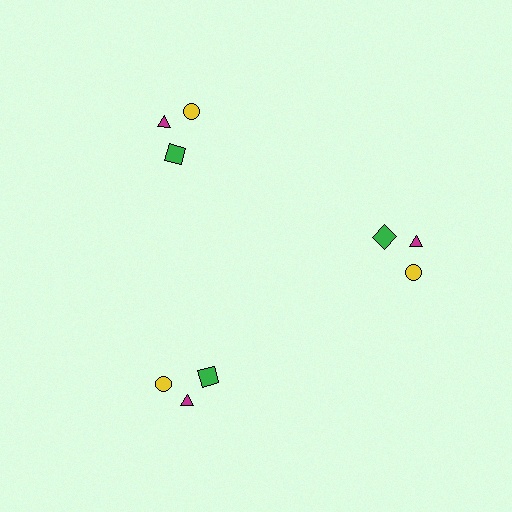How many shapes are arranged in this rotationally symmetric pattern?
There are 9 shapes, arranged in 3 groups of 3.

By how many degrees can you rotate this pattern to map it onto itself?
The pattern maps onto itself every 120 degrees of rotation.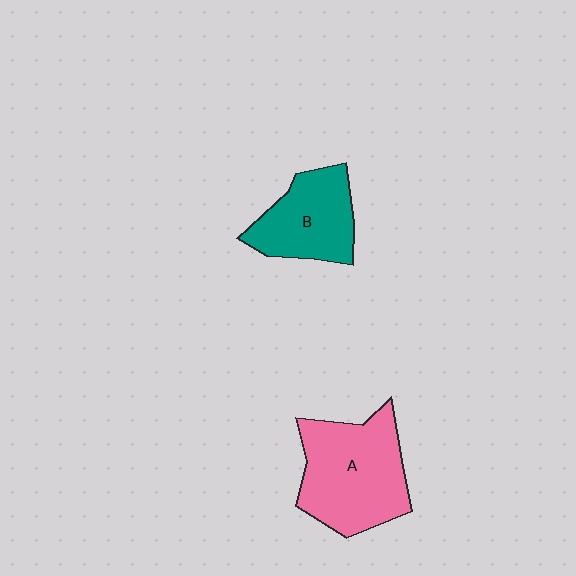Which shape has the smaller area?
Shape B (teal).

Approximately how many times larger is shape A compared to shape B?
Approximately 1.4 times.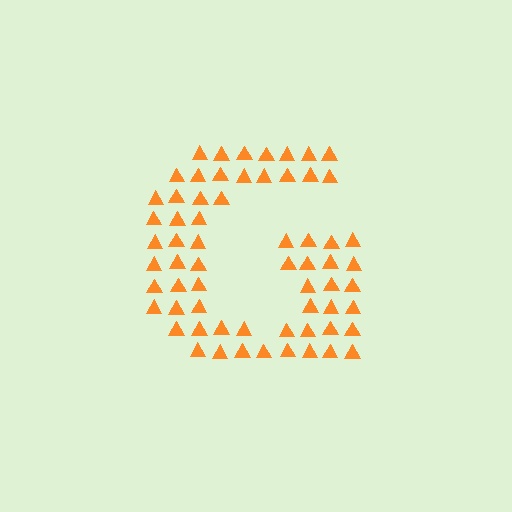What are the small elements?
The small elements are triangles.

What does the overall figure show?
The overall figure shows the letter G.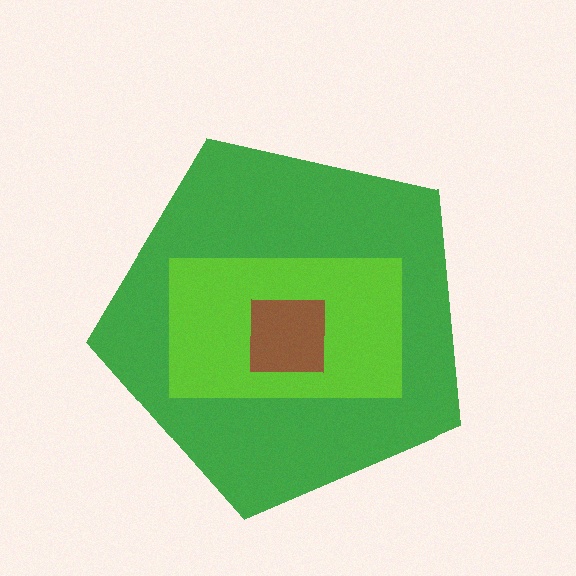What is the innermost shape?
The brown square.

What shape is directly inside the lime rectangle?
The brown square.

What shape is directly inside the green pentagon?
The lime rectangle.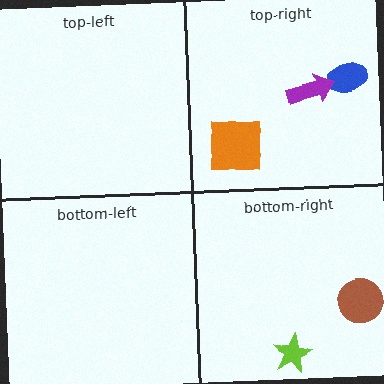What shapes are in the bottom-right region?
The lime star, the brown circle.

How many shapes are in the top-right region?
3.